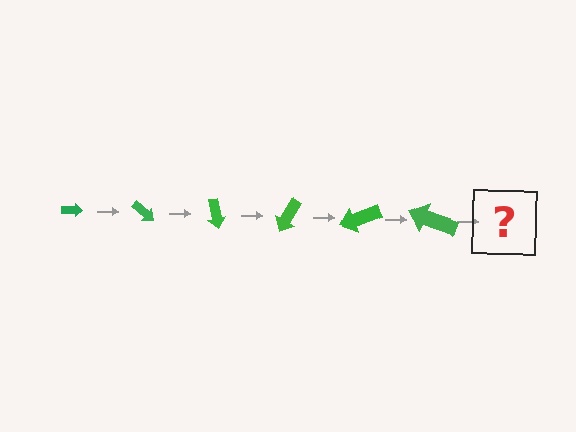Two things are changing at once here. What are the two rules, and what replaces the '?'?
The two rules are that the arrow grows larger each step and it rotates 40 degrees each step. The '?' should be an arrow, larger than the previous one and rotated 240 degrees from the start.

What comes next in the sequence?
The next element should be an arrow, larger than the previous one and rotated 240 degrees from the start.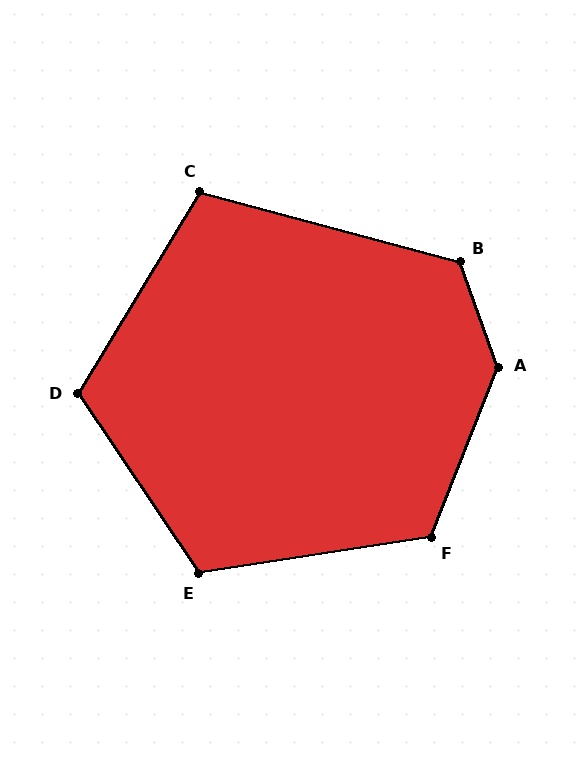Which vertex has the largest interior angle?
A, at approximately 139 degrees.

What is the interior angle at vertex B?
Approximately 125 degrees (obtuse).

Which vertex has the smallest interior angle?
C, at approximately 106 degrees.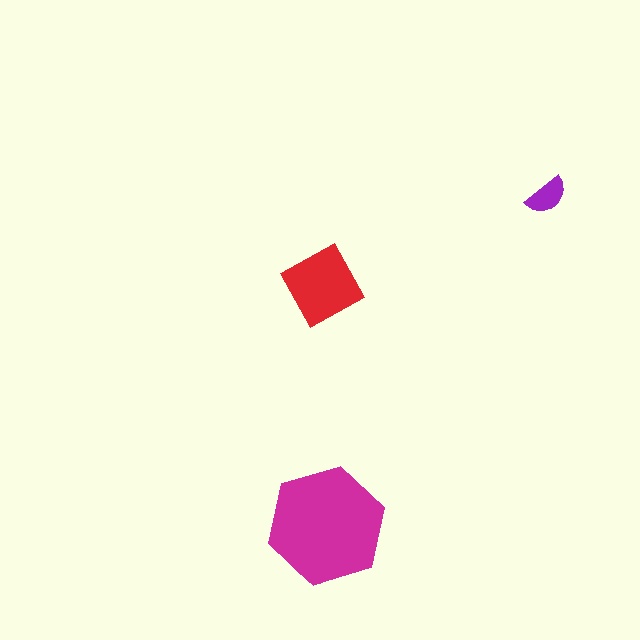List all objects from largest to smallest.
The magenta hexagon, the red diamond, the purple semicircle.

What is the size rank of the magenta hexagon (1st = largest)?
1st.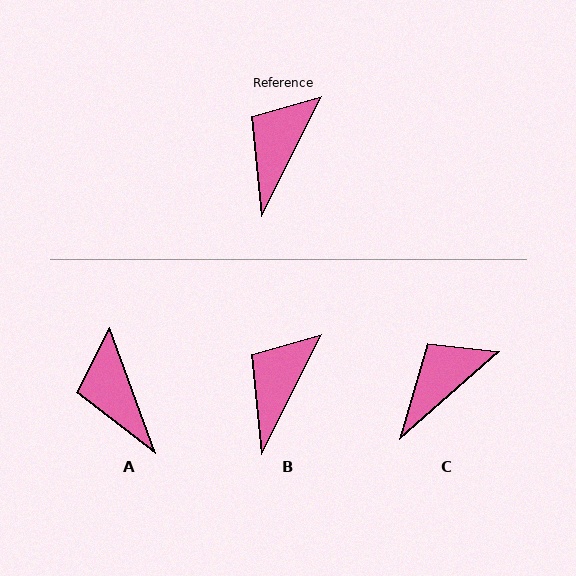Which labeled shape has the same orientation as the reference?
B.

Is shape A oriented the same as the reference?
No, it is off by about 46 degrees.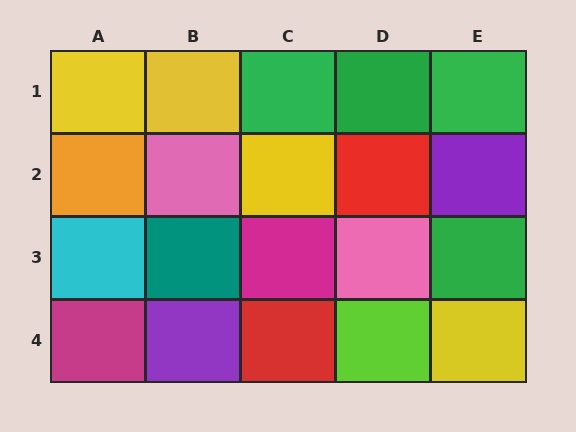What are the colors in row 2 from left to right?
Orange, pink, yellow, red, purple.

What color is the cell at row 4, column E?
Yellow.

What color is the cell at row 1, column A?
Yellow.